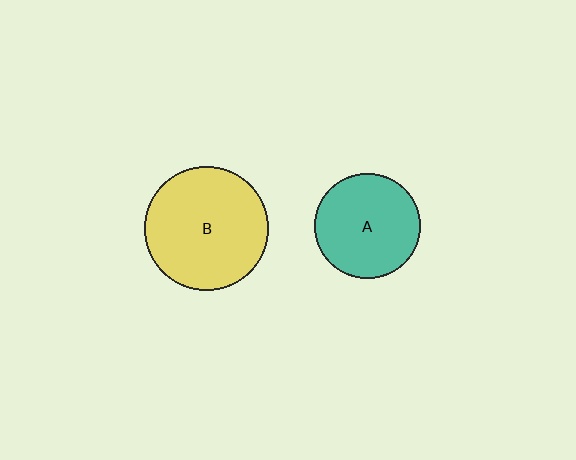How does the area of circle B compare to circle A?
Approximately 1.4 times.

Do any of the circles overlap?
No, none of the circles overlap.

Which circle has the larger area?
Circle B (yellow).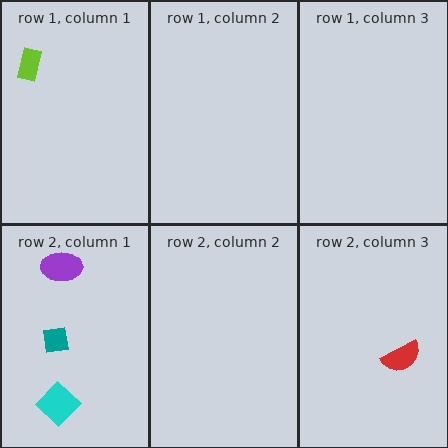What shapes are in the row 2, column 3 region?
The red semicircle.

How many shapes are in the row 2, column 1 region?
3.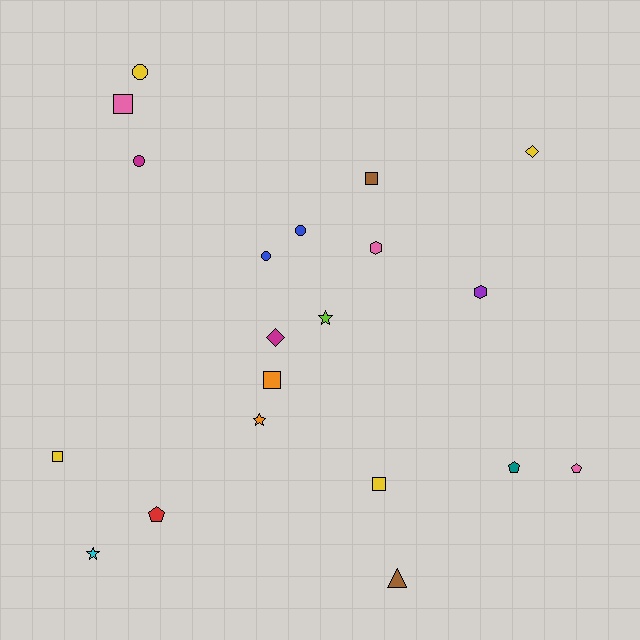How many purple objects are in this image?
There is 1 purple object.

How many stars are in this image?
There are 3 stars.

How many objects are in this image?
There are 20 objects.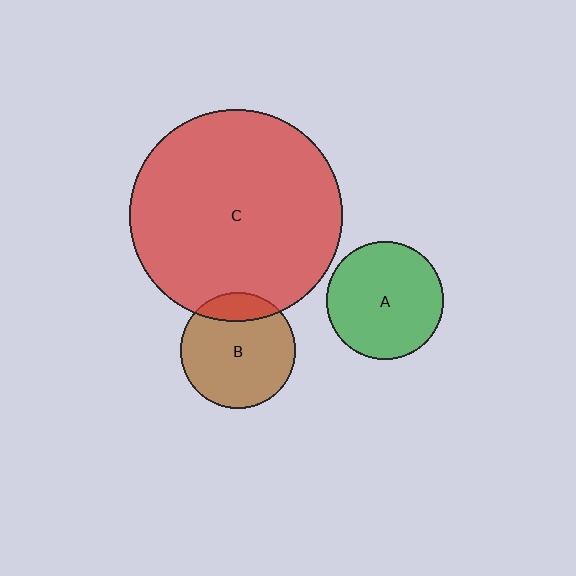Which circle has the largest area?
Circle C (red).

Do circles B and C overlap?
Yes.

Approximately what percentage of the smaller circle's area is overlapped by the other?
Approximately 15%.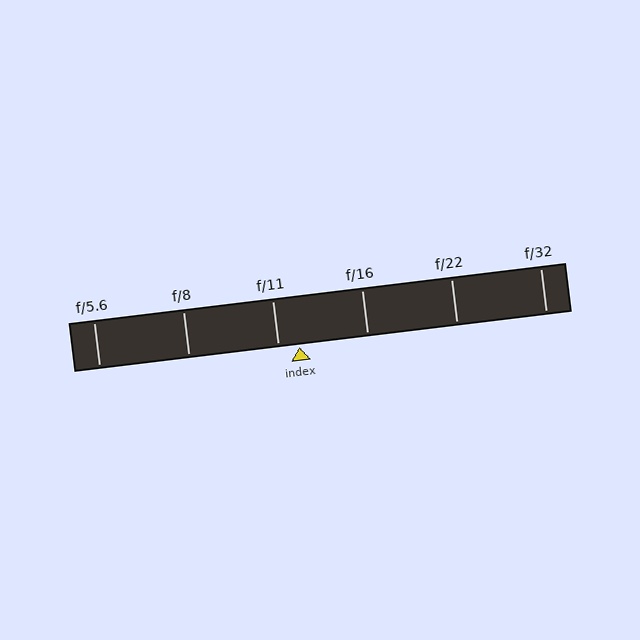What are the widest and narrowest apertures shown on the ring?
The widest aperture shown is f/5.6 and the narrowest is f/32.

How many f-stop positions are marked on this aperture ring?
There are 6 f-stop positions marked.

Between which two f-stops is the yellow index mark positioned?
The index mark is between f/11 and f/16.